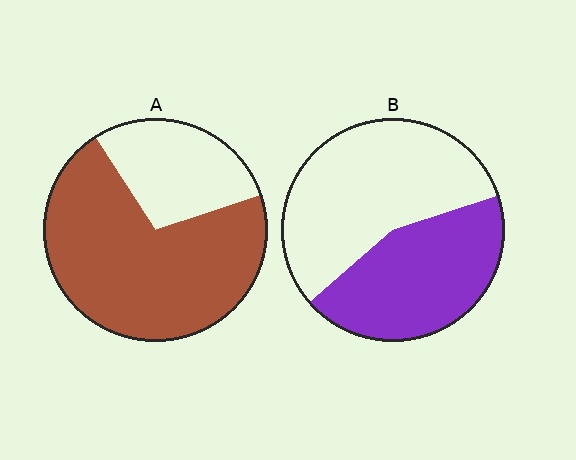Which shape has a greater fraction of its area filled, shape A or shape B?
Shape A.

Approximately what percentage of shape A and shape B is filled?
A is approximately 70% and B is approximately 45%.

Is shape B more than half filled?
No.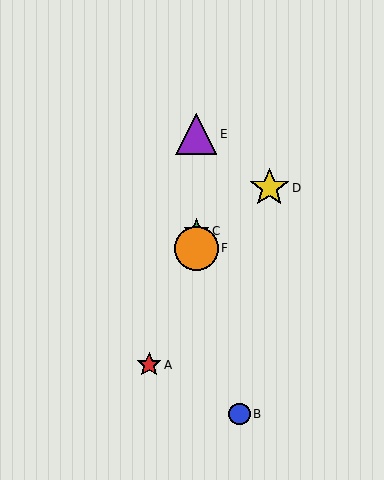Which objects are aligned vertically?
Objects C, E, F are aligned vertically.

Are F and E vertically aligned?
Yes, both are at x≈196.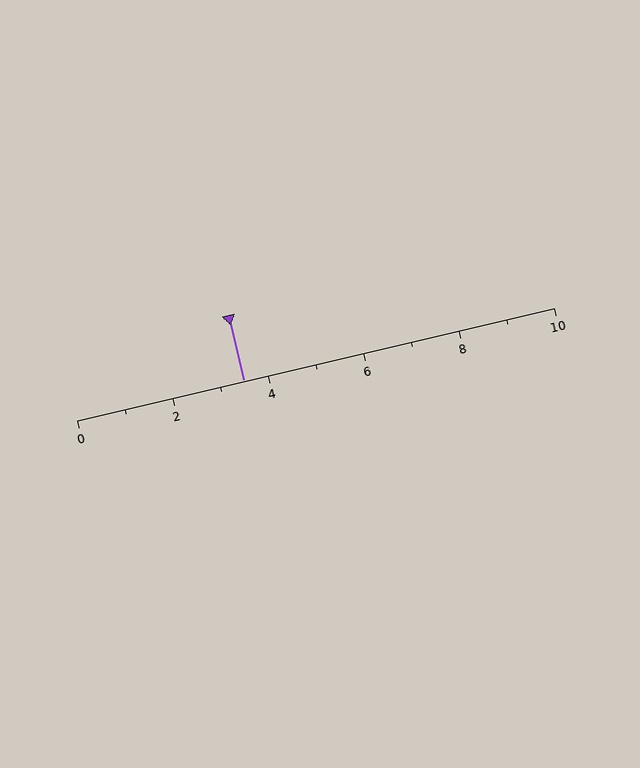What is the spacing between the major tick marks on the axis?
The major ticks are spaced 2 apart.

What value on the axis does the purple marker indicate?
The marker indicates approximately 3.5.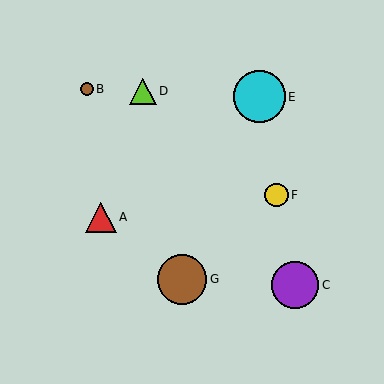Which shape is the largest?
The cyan circle (labeled E) is the largest.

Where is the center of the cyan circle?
The center of the cyan circle is at (260, 97).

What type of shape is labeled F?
Shape F is a yellow circle.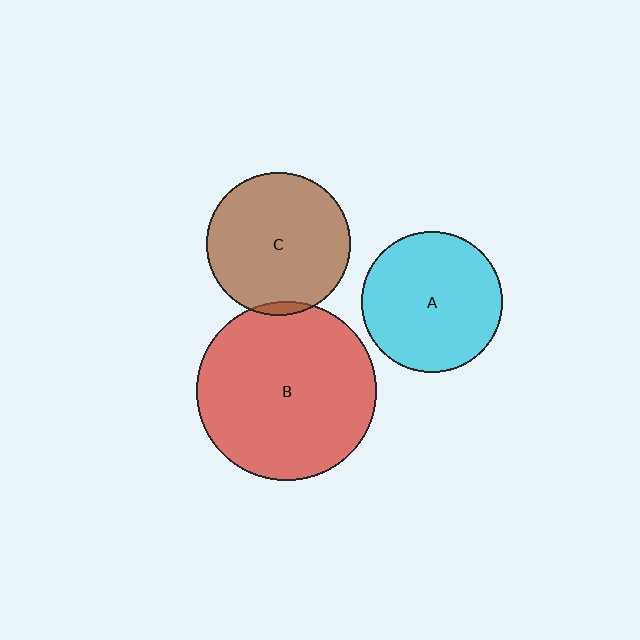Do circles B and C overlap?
Yes.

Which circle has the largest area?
Circle B (red).